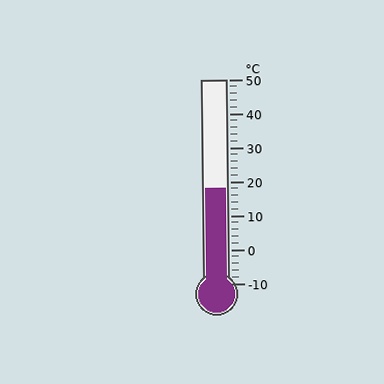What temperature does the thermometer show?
The thermometer shows approximately 18°C.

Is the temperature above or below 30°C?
The temperature is below 30°C.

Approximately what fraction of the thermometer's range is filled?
The thermometer is filled to approximately 45% of its range.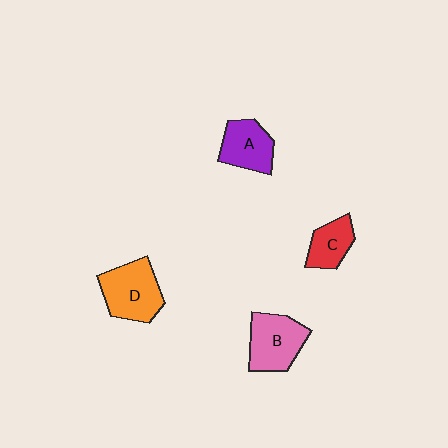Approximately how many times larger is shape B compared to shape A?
Approximately 1.2 times.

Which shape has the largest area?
Shape D (orange).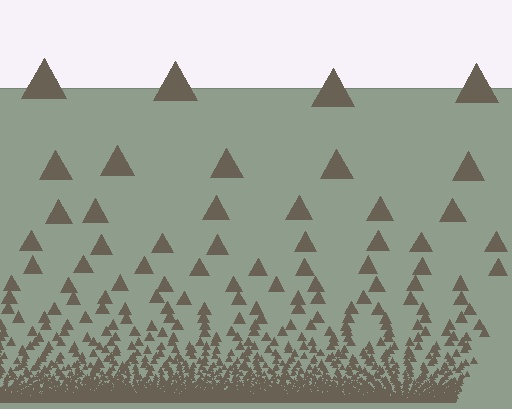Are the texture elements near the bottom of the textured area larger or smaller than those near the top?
Smaller. The gradient is inverted — elements near the bottom are smaller and denser.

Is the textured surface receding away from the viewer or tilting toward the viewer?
The surface appears to tilt toward the viewer. Texture elements get larger and sparser toward the top.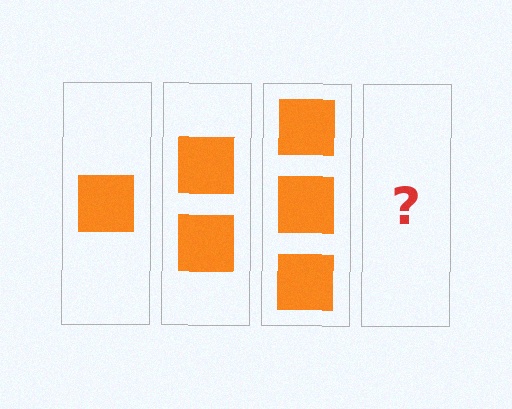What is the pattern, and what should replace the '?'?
The pattern is that each step adds one more square. The '?' should be 4 squares.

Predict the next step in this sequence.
The next step is 4 squares.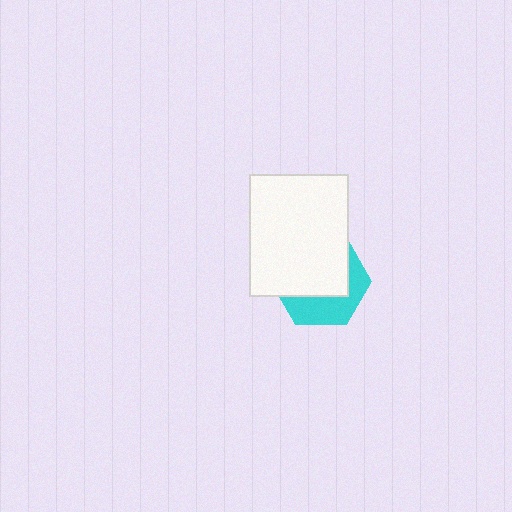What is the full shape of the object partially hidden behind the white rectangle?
The partially hidden object is a cyan hexagon.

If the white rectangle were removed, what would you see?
You would see the complete cyan hexagon.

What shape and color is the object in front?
The object in front is a white rectangle.